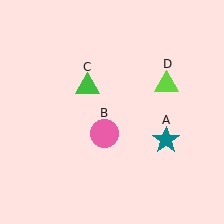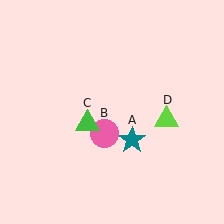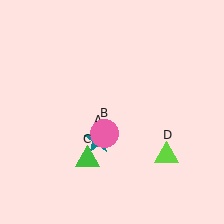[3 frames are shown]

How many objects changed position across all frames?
3 objects changed position: teal star (object A), green triangle (object C), lime triangle (object D).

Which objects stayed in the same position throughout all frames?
Pink circle (object B) remained stationary.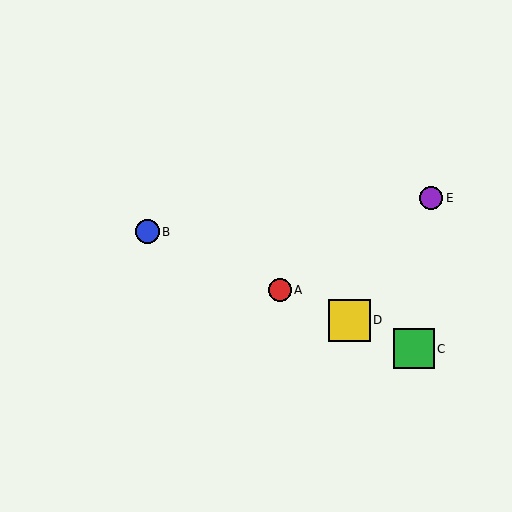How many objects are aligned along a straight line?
4 objects (A, B, C, D) are aligned along a straight line.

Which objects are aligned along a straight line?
Objects A, B, C, D are aligned along a straight line.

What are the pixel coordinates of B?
Object B is at (147, 232).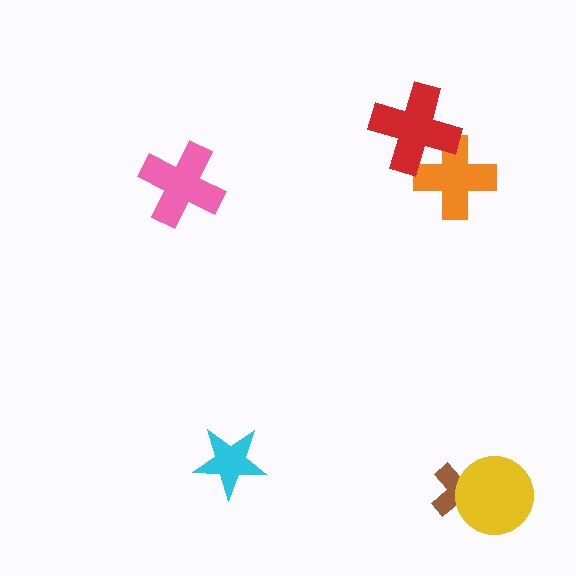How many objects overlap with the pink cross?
0 objects overlap with the pink cross.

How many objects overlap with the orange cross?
1 object overlaps with the orange cross.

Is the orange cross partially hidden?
Yes, it is partially covered by another shape.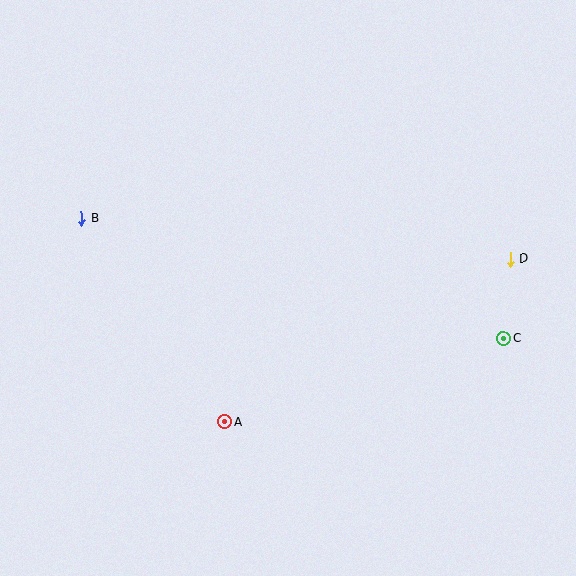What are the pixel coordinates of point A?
Point A is at (225, 422).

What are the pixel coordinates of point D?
Point D is at (510, 259).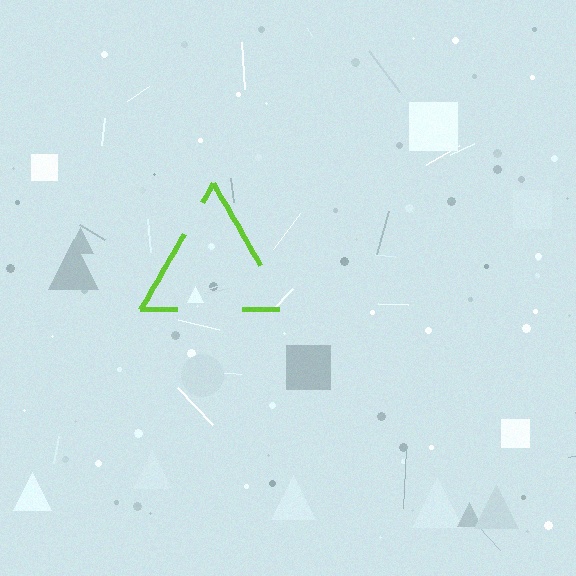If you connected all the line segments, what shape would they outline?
They would outline a triangle.